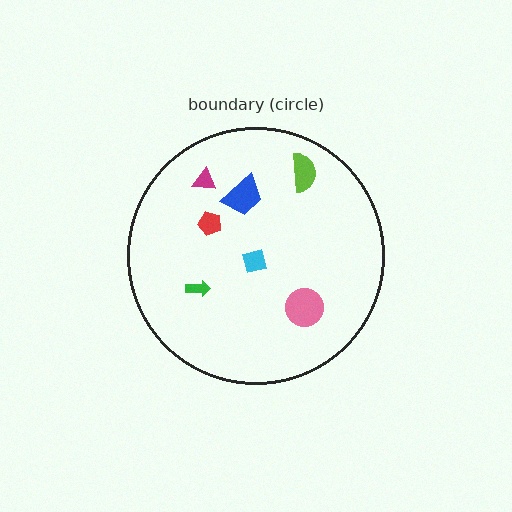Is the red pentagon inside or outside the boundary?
Inside.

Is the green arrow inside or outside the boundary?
Inside.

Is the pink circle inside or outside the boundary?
Inside.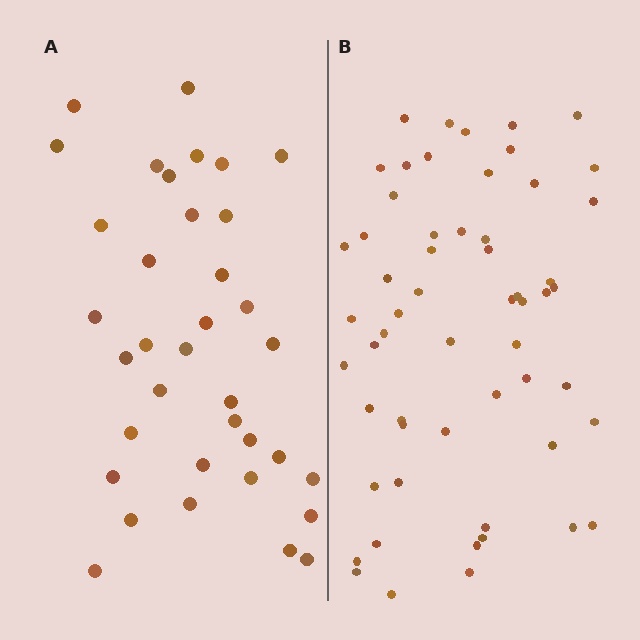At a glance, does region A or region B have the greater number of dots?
Region B (the right region) has more dots.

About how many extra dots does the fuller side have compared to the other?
Region B has approximately 20 more dots than region A.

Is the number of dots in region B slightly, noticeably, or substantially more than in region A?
Region B has substantially more. The ratio is roughly 1.6 to 1.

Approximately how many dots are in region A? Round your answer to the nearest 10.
About 40 dots. (The exact count is 36, which rounds to 40.)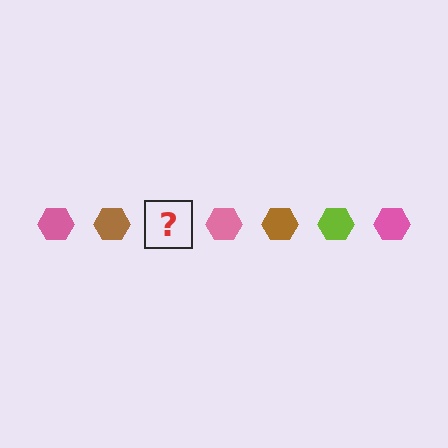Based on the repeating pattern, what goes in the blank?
The blank should be a lime hexagon.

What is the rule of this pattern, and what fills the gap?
The rule is that the pattern cycles through pink, brown, lime hexagons. The gap should be filled with a lime hexagon.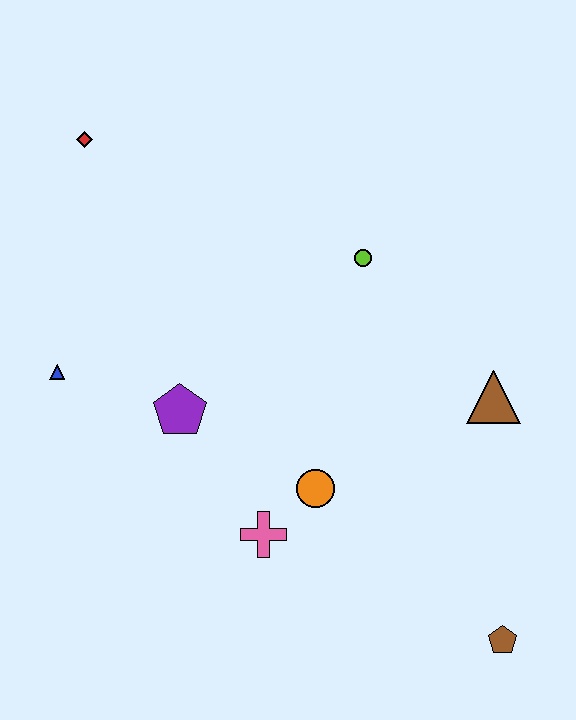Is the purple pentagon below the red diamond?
Yes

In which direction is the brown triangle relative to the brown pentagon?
The brown triangle is above the brown pentagon.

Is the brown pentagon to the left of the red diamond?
No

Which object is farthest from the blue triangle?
The brown pentagon is farthest from the blue triangle.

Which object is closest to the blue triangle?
The purple pentagon is closest to the blue triangle.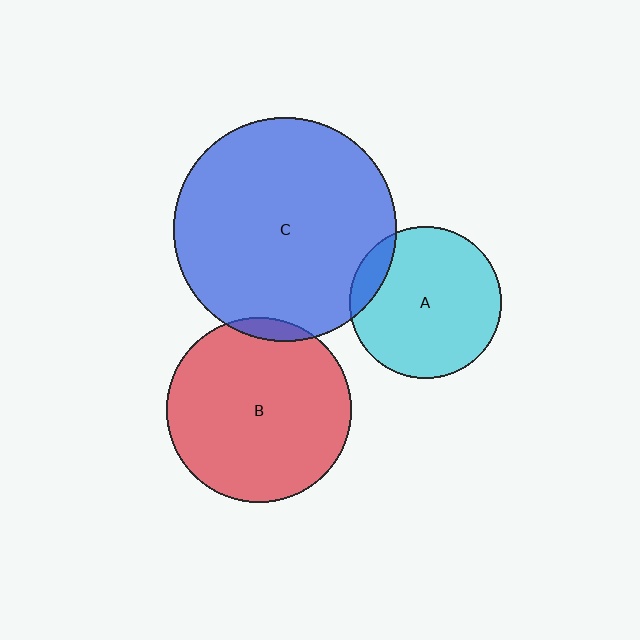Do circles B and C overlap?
Yes.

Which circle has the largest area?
Circle C (blue).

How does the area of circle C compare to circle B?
Approximately 1.5 times.